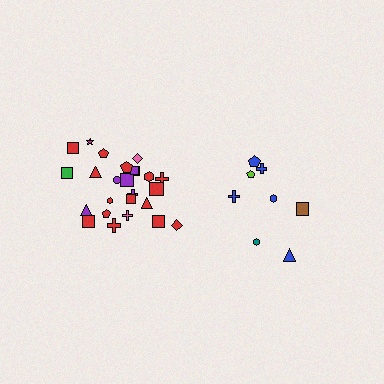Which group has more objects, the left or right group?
The left group.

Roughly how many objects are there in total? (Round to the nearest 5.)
Roughly 35 objects in total.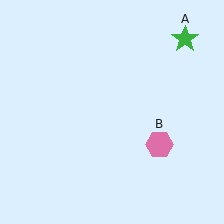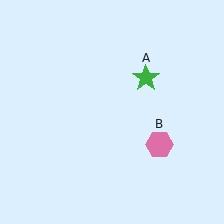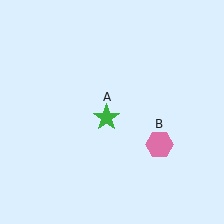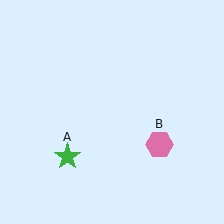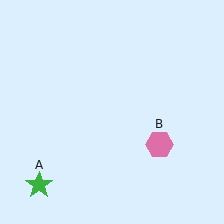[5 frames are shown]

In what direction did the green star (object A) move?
The green star (object A) moved down and to the left.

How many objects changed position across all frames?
1 object changed position: green star (object A).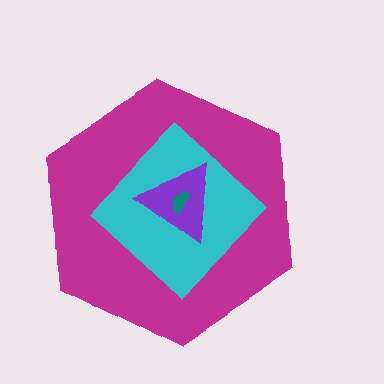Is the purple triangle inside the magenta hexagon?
Yes.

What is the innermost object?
The teal semicircle.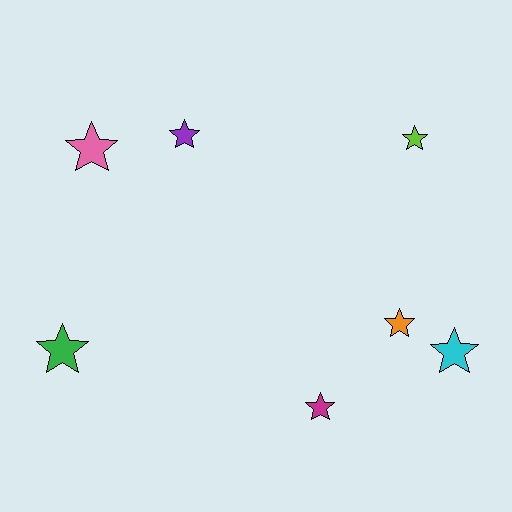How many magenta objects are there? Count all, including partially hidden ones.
There is 1 magenta object.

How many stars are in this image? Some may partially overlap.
There are 7 stars.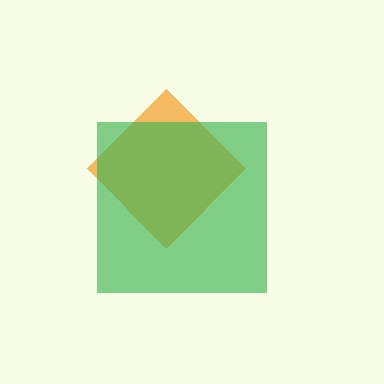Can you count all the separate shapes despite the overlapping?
Yes, there are 2 separate shapes.